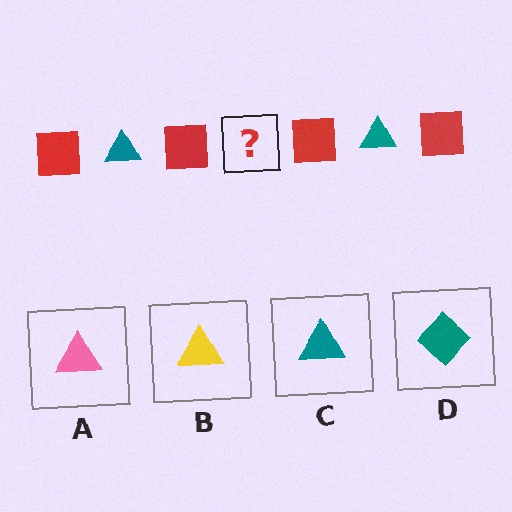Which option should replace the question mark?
Option C.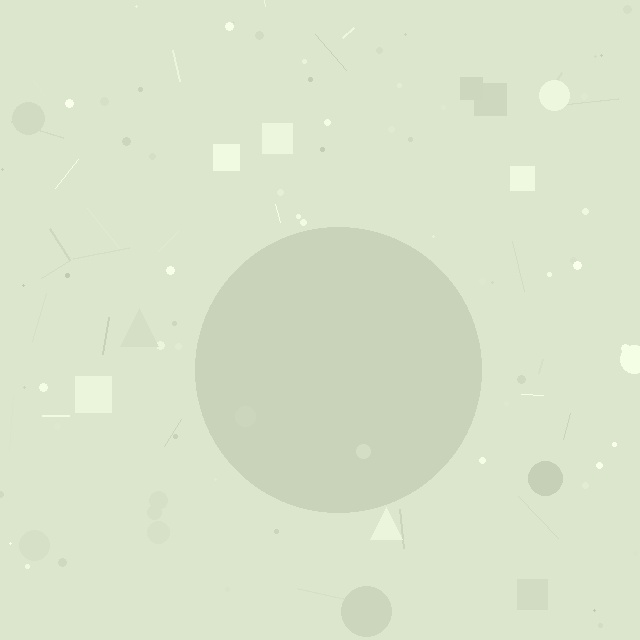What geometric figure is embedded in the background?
A circle is embedded in the background.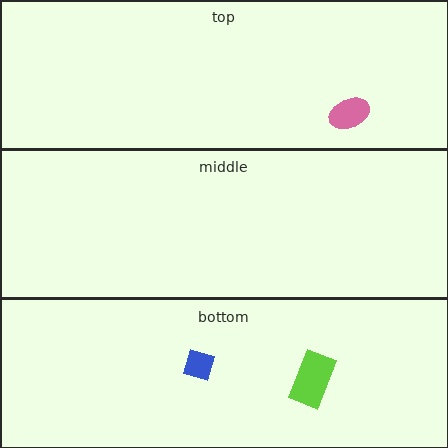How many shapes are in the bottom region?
2.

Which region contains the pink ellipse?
The top region.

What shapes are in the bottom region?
The blue diamond, the lime rectangle.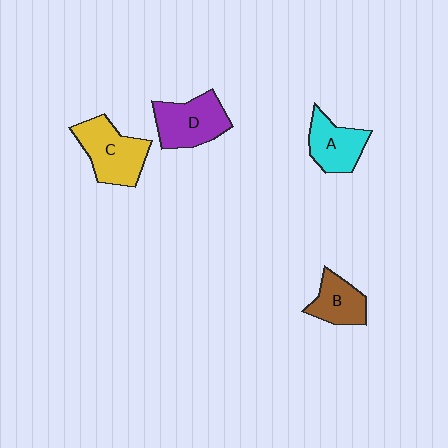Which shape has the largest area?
Shape C (yellow).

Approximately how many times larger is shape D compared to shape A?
Approximately 1.2 times.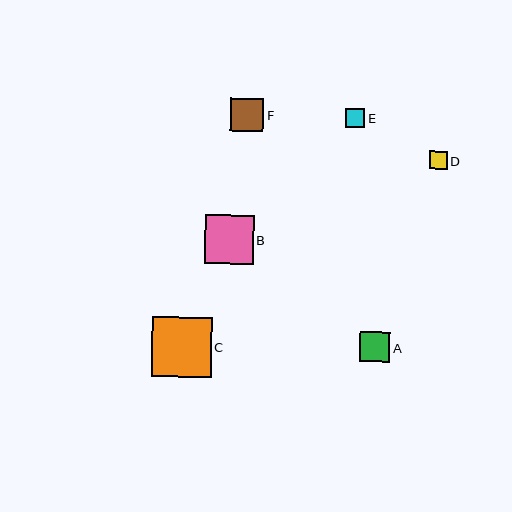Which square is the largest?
Square C is the largest with a size of approximately 60 pixels.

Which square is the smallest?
Square D is the smallest with a size of approximately 18 pixels.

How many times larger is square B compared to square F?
Square B is approximately 1.5 times the size of square F.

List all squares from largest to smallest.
From largest to smallest: C, B, F, A, E, D.